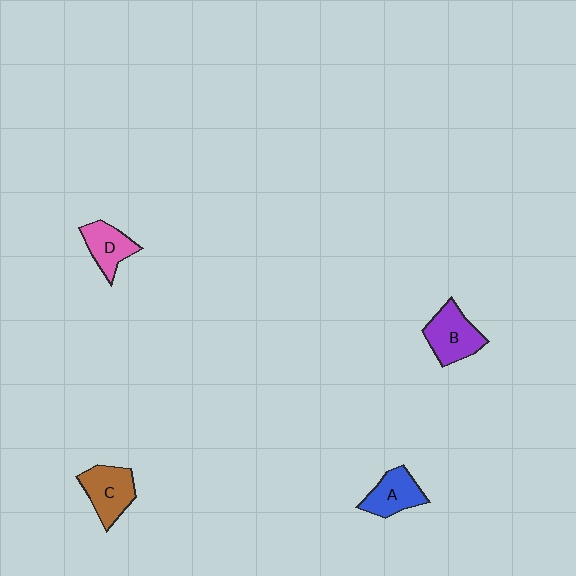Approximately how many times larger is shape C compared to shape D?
Approximately 1.2 times.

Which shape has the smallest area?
Shape D (pink).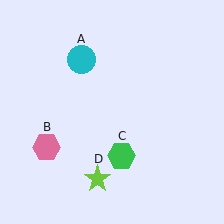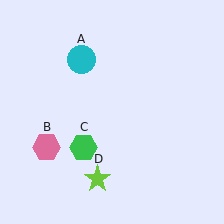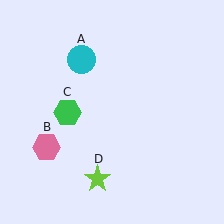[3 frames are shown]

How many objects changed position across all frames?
1 object changed position: green hexagon (object C).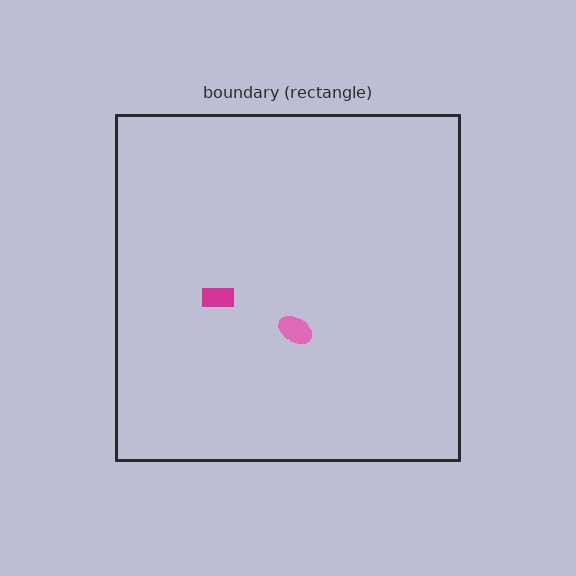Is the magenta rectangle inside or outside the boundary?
Inside.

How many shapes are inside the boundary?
2 inside, 0 outside.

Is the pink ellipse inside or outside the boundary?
Inside.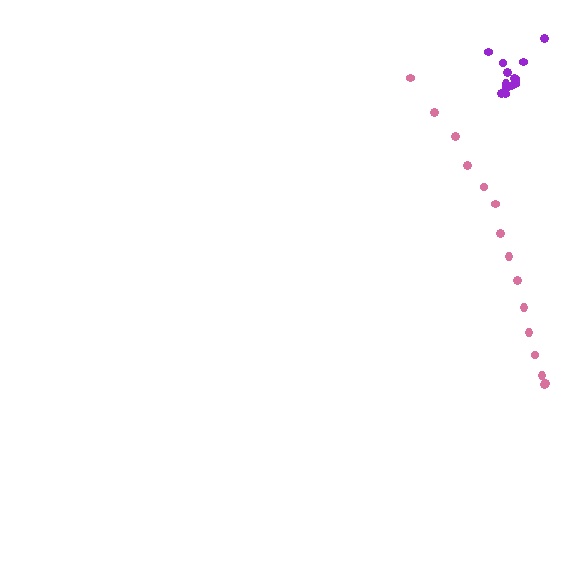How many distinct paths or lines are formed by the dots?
There are 2 distinct paths.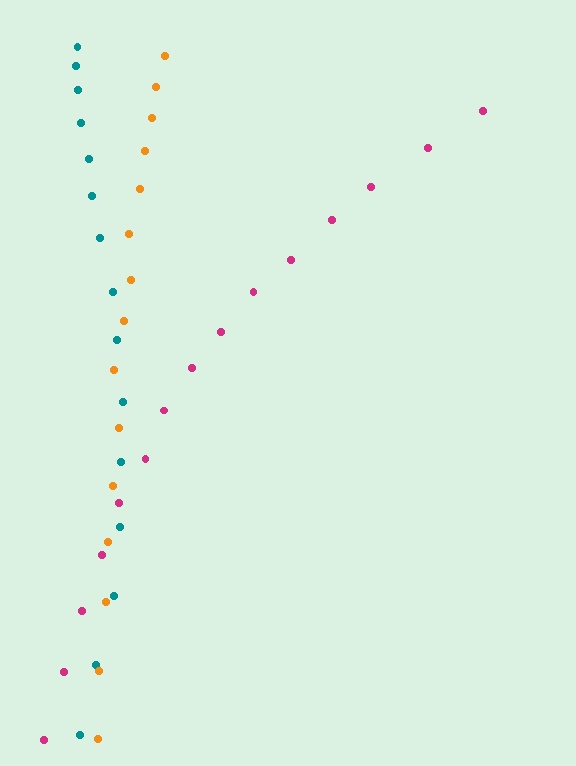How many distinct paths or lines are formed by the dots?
There are 3 distinct paths.